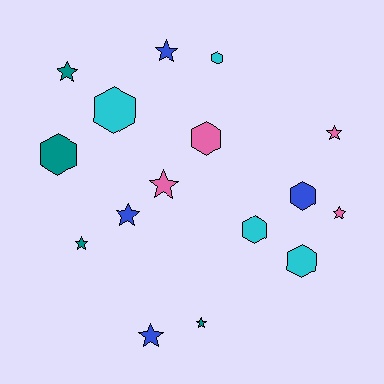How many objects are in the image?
There are 16 objects.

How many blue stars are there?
There are 3 blue stars.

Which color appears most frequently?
Cyan, with 4 objects.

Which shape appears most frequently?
Star, with 9 objects.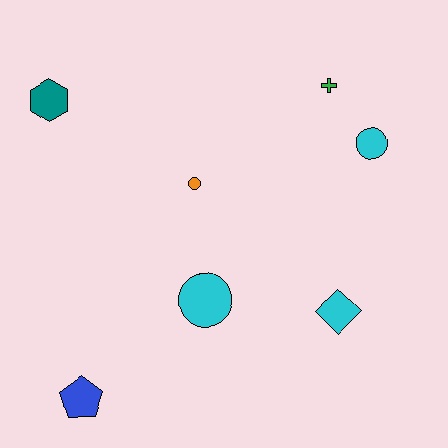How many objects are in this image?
There are 7 objects.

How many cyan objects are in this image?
There are 3 cyan objects.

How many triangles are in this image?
There are no triangles.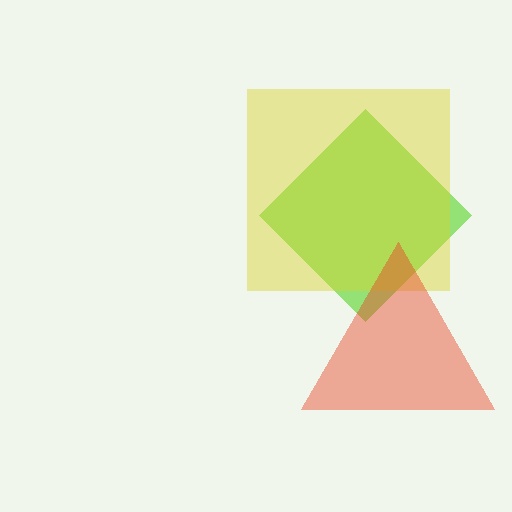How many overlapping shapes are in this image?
There are 3 overlapping shapes in the image.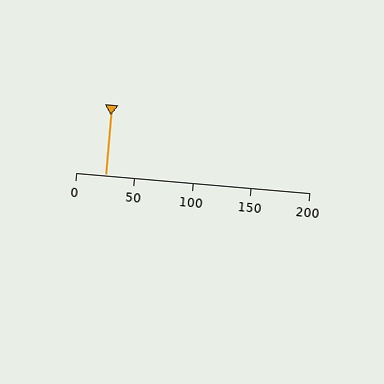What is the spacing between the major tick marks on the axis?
The major ticks are spaced 50 apart.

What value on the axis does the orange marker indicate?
The marker indicates approximately 25.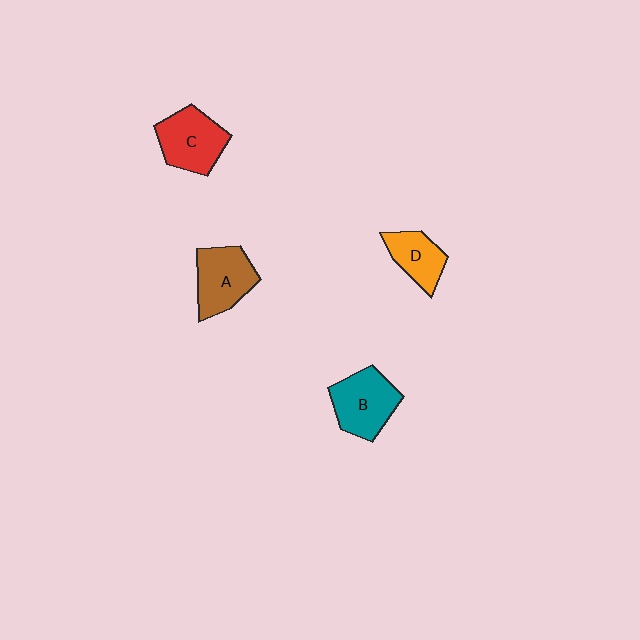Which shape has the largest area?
Shape B (teal).